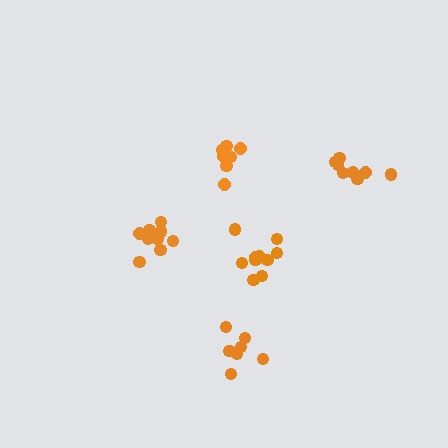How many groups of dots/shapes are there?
There are 5 groups.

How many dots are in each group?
Group 1: 10 dots, Group 2: 7 dots, Group 3: 9 dots, Group 4: 7 dots, Group 5: 9 dots (42 total).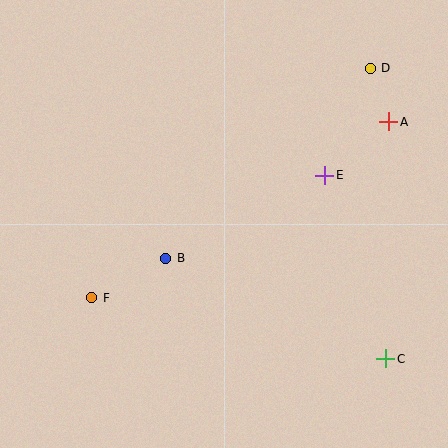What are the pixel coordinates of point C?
Point C is at (386, 359).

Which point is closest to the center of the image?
Point B at (166, 258) is closest to the center.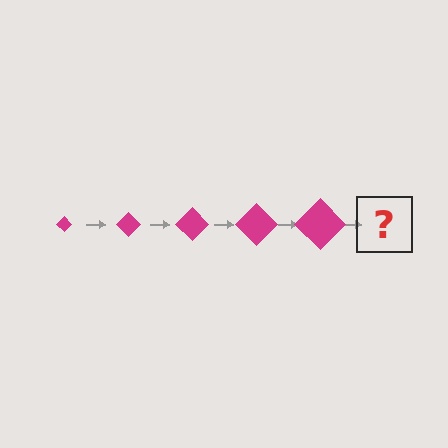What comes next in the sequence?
The next element should be a magenta diamond, larger than the previous one.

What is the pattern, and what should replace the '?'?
The pattern is that the diamond gets progressively larger each step. The '?' should be a magenta diamond, larger than the previous one.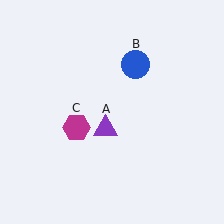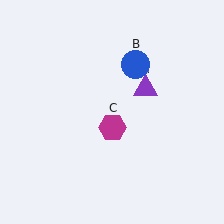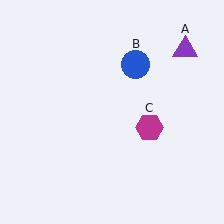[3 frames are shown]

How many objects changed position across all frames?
2 objects changed position: purple triangle (object A), magenta hexagon (object C).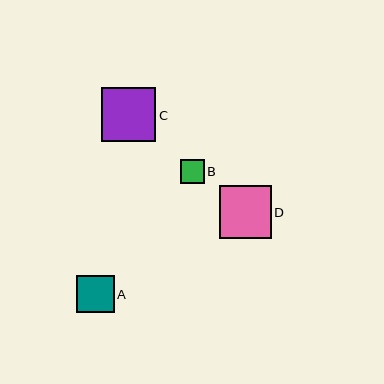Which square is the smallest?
Square B is the smallest with a size of approximately 23 pixels.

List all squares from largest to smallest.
From largest to smallest: C, D, A, B.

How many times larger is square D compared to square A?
Square D is approximately 1.4 times the size of square A.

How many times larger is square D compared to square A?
Square D is approximately 1.4 times the size of square A.